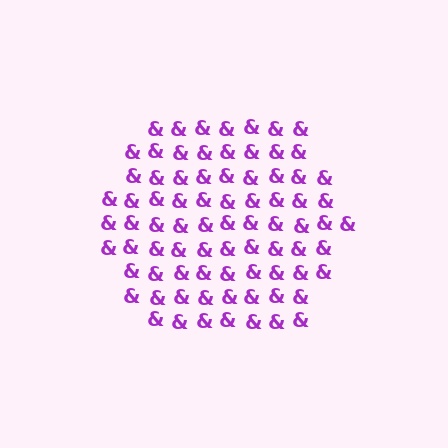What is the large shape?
The large shape is a hexagon.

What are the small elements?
The small elements are ampersands.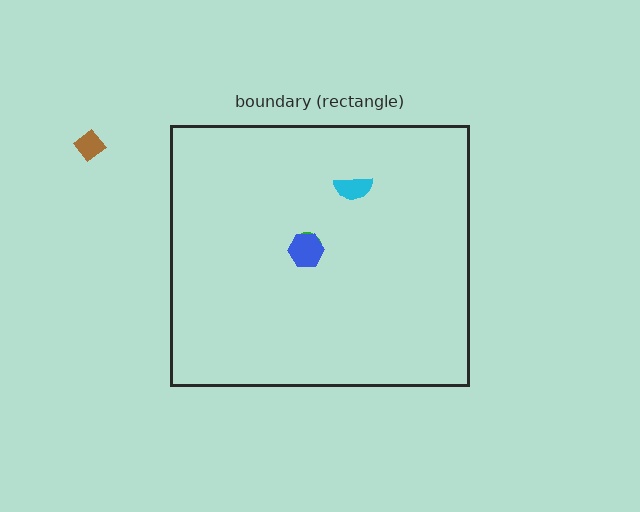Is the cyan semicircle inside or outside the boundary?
Inside.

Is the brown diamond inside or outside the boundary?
Outside.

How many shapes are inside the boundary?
3 inside, 1 outside.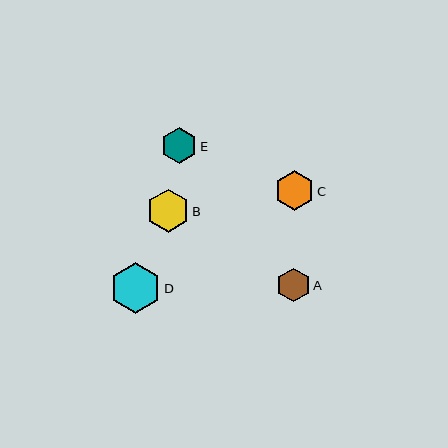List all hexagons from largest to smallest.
From largest to smallest: D, B, C, E, A.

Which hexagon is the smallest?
Hexagon A is the smallest with a size of approximately 34 pixels.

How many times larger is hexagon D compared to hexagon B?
Hexagon D is approximately 1.2 times the size of hexagon B.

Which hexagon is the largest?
Hexagon D is the largest with a size of approximately 51 pixels.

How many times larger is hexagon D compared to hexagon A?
Hexagon D is approximately 1.5 times the size of hexagon A.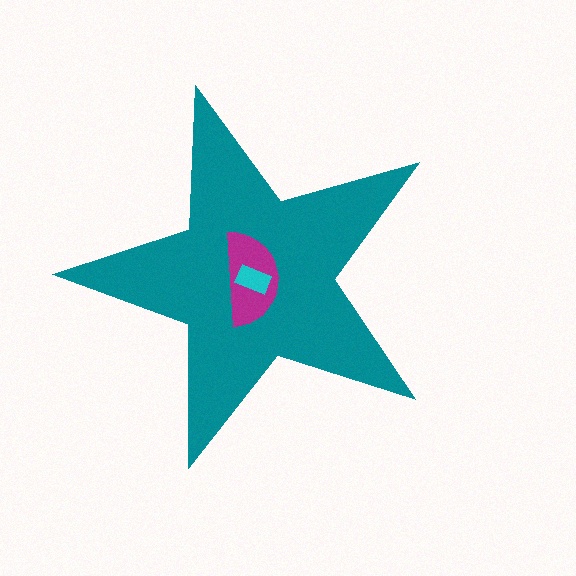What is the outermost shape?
The teal star.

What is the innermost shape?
The cyan rectangle.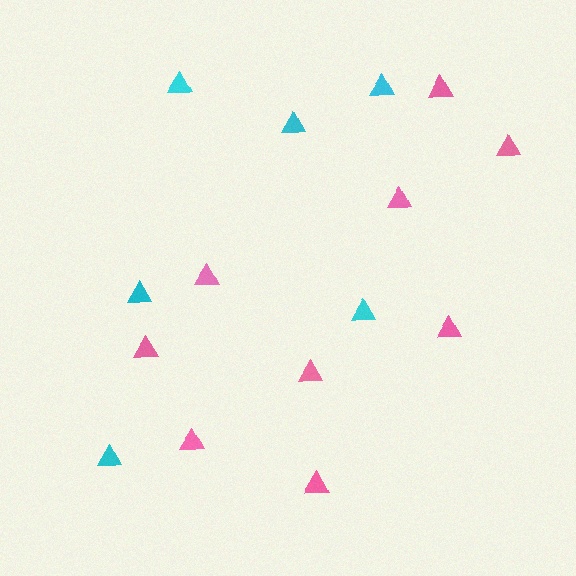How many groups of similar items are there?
There are 2 groups: one group of cyan triangles (6) and one group of pink triangles (9).